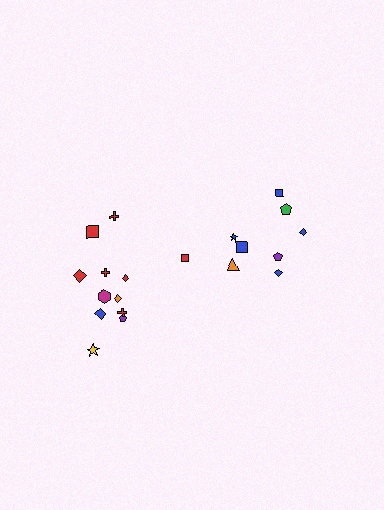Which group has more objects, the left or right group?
The left group.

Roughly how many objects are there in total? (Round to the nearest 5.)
Roughly 20 objects in total.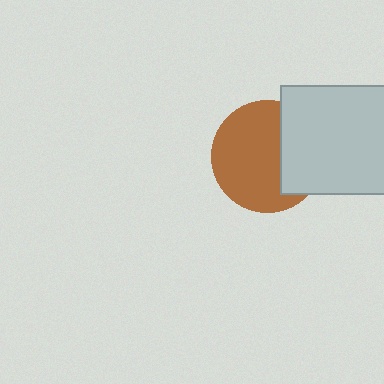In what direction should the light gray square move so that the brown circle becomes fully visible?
The light gray square should move right. That is the shortest direction to clear the overlap and leave the brown circle fully visible.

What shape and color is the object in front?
The object in front is a light gray square.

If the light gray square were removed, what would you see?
You would see the complete brown circle.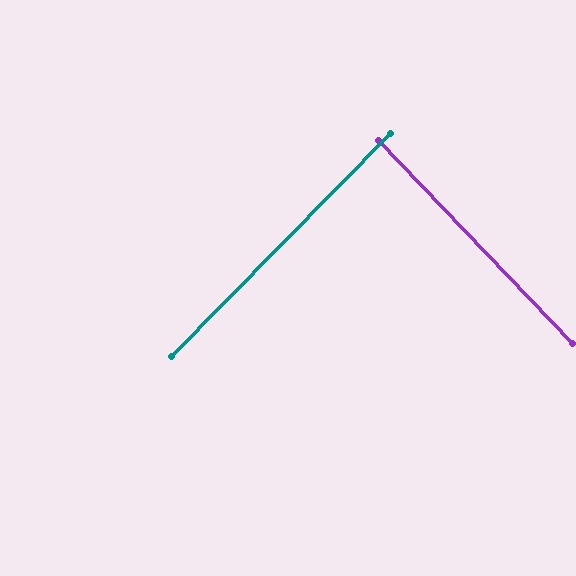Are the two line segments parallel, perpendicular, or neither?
Perpendicular — they meet at approximately 88°.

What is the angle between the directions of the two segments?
Approximately 88 degrees.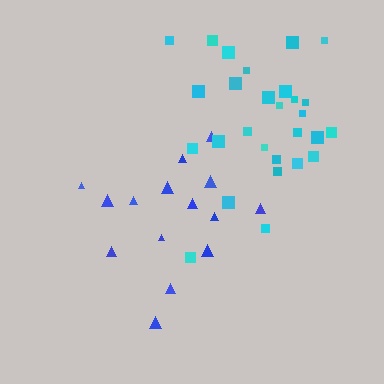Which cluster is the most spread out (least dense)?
Blue.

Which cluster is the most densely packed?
Cyan.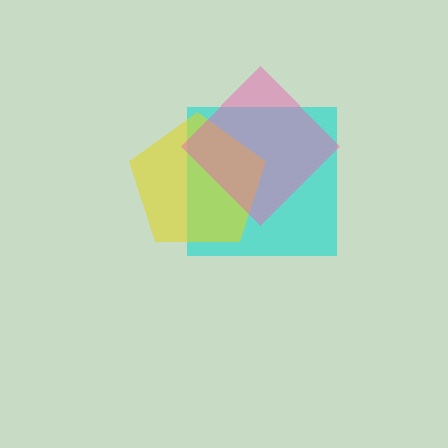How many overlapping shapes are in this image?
There are 3 overlapping shapes in the image.